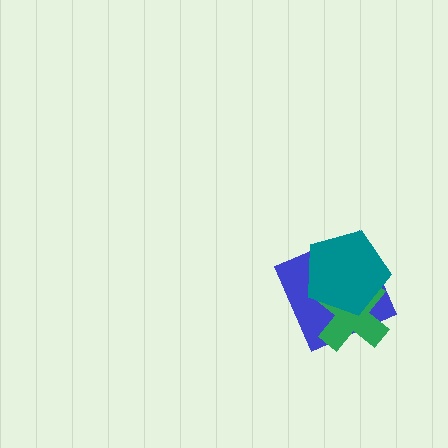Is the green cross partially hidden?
Yes, it is partially covered by another shape.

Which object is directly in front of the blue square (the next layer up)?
The green cross is directly in front of the blue square.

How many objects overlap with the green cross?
2 objects overlap with the green cross.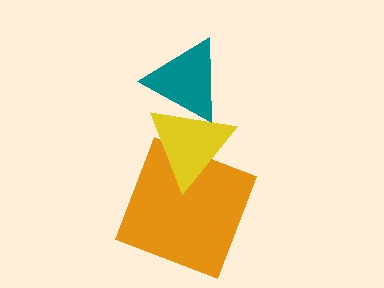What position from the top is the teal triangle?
The teal triangle is 1st from the top.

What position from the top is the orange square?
The orange square is 3rd from the top.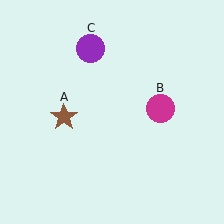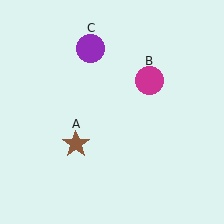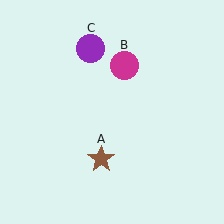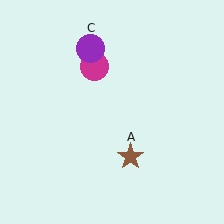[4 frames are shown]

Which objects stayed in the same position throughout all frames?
Purple circle (object C) remained stationary.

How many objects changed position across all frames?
2 objects changed position: brown star (object A), magenta circle (object B).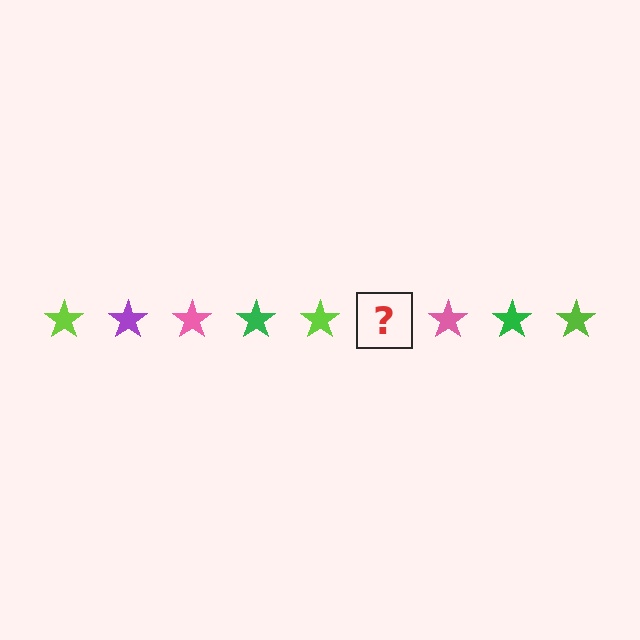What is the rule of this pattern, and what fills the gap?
The rule is that the pattern cycles through lime, purple, pink, green stars. The gap should be filled with a purple star.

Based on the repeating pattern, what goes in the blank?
The blank should be a purple star.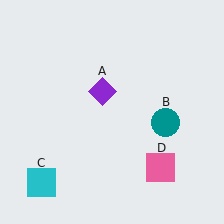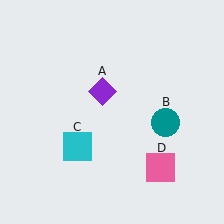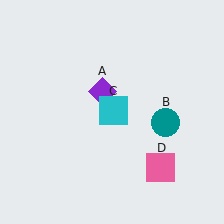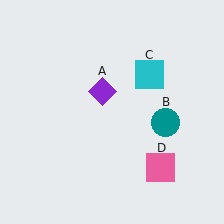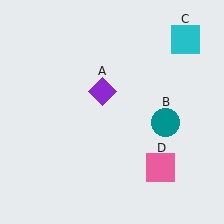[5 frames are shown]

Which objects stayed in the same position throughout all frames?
Purple diamond (object A) and teal circle (object B) and pink square (object D) remained stationary.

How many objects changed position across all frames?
1 object changed position: cyan square (object C).